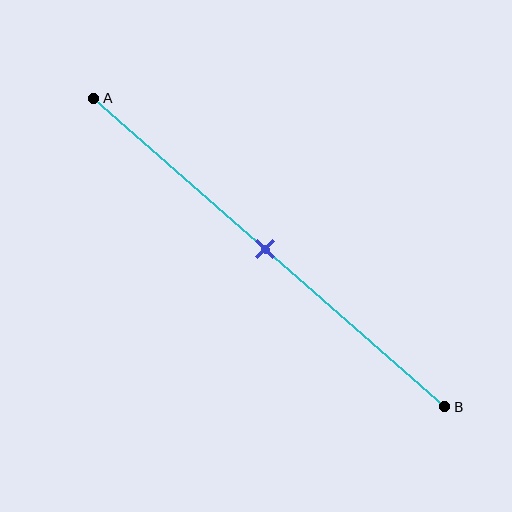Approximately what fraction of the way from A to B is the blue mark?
The blue mark is approximately 50% of the way from A to B.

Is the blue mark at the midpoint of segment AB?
Yes, the mark is approximately at the midpoint.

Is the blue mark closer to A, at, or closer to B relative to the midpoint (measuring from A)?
The blue mark is approximately at the midpoint of segment AB.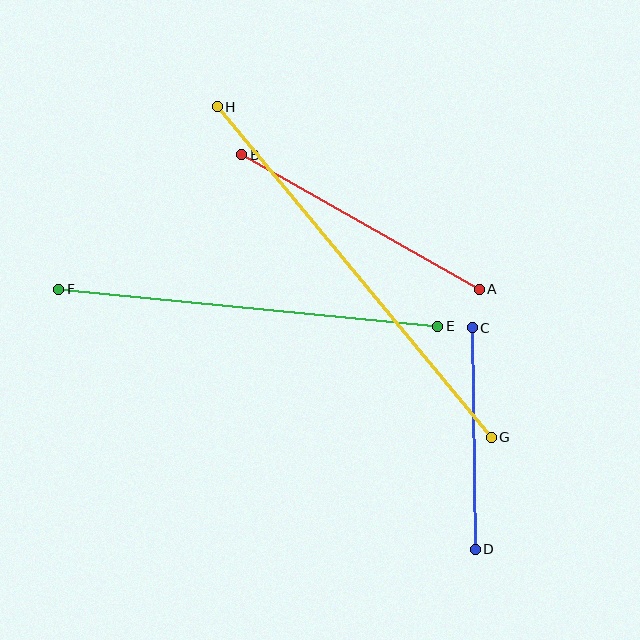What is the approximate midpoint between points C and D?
The midpoint is at approximately (474, 438) pixels.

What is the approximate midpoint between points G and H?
The midpoint is at approximately (354, 272) pixels.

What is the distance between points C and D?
The distance is approximately 222 pixels.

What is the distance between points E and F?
The distance is approximately 381 pixels.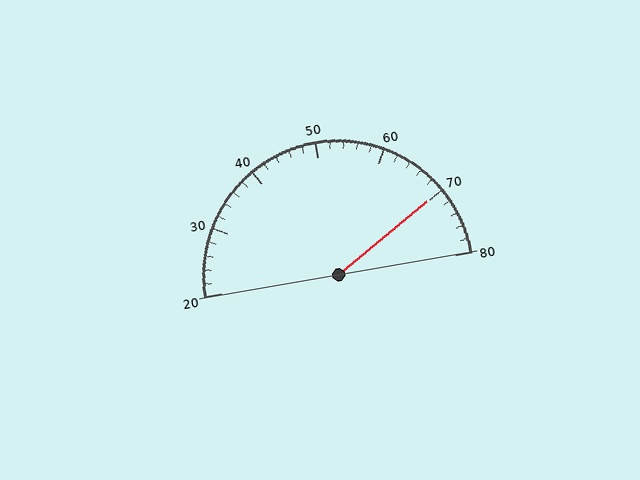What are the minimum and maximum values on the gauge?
The gauge ranges from 20 to 80.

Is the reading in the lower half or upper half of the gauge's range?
The reading is in the upper half of the range (20 to 80).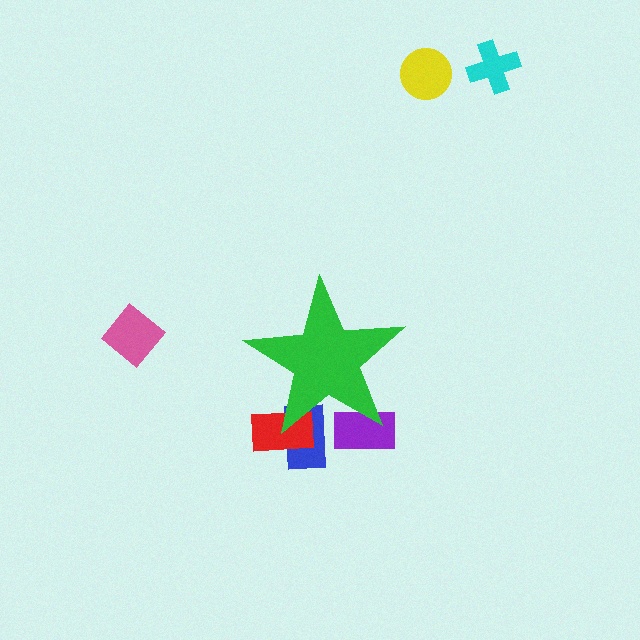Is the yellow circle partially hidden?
No, the yellow circle is fully visible.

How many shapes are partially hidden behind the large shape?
3 shapes are partially hidden.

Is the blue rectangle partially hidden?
Yes, the blue rectangle is partially hidden behind the green star.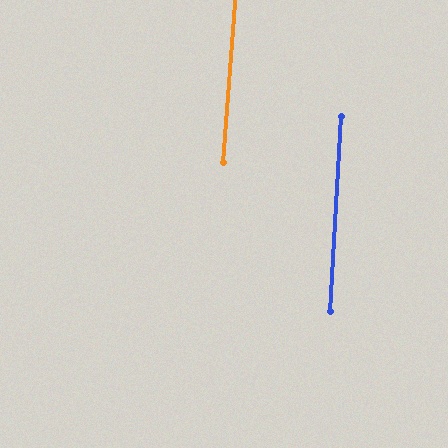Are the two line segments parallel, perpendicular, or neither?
Parallel — their directions differ by only 1.1°.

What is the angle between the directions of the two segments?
Approximately 1 degree.